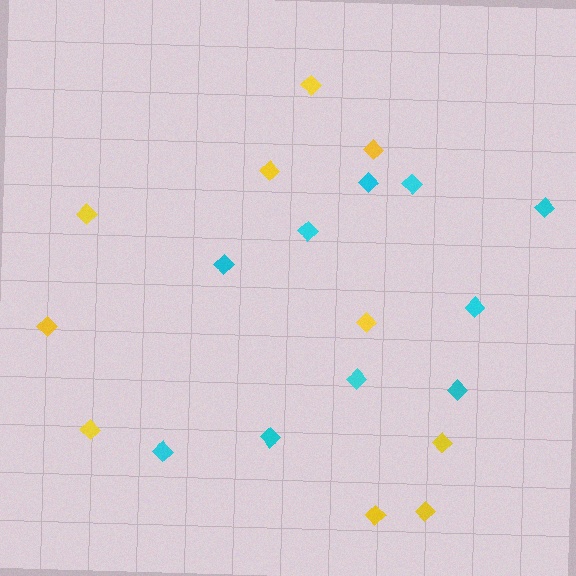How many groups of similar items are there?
There are 2 groups: one group of yellow diamonds (10) and one group of cyan diamonds (10).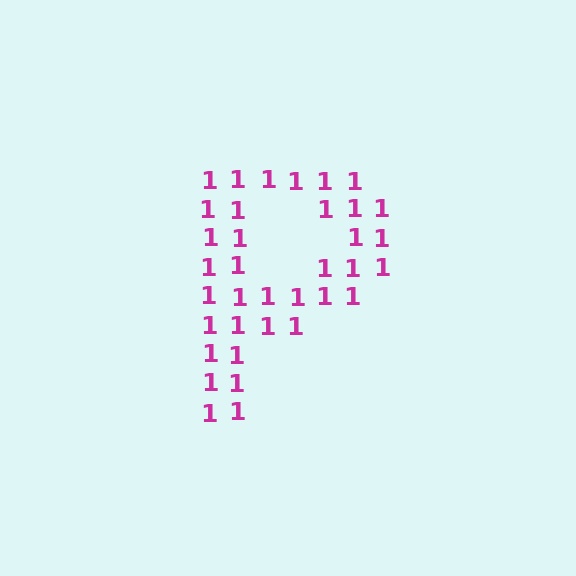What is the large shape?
The large shape is the letter P.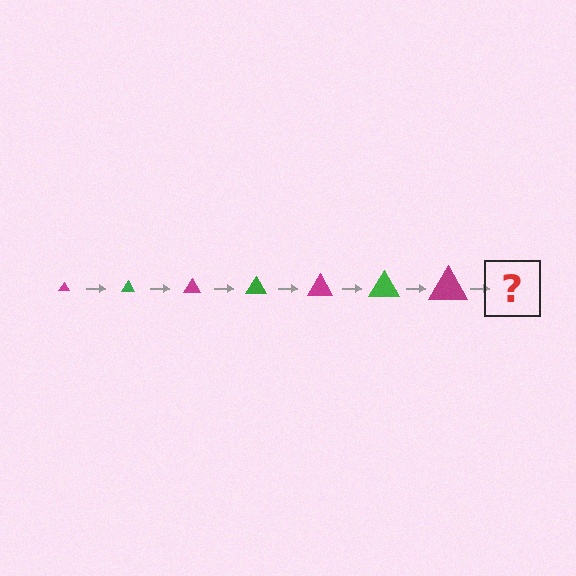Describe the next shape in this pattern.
It should be a green triangle, larger than the previous one.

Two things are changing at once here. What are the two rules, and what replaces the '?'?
The two rules are that the triangle grows larger each step and the color cycles through magenta and green. The '?' should be a green triangle, larger than the previous one.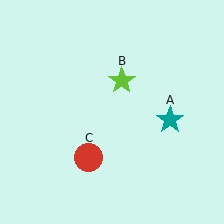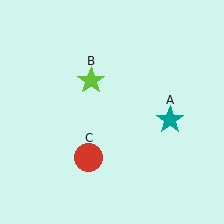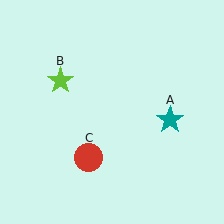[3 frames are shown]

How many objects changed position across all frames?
1 object changed position: lime star (object B).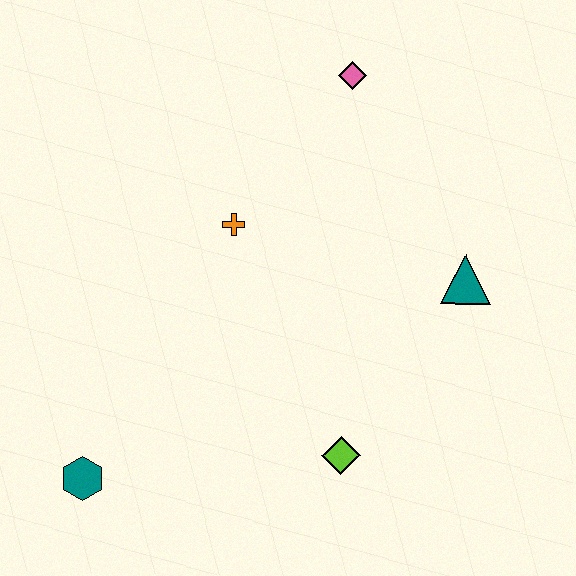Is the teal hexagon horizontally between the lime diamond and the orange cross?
No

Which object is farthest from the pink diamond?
The teal hexagon is farthest from the pink diamond.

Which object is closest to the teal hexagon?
The lime diamond is closest to the teal hexagon.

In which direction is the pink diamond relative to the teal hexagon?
The pink diamond is above the teal hexagon.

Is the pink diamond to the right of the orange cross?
Yes